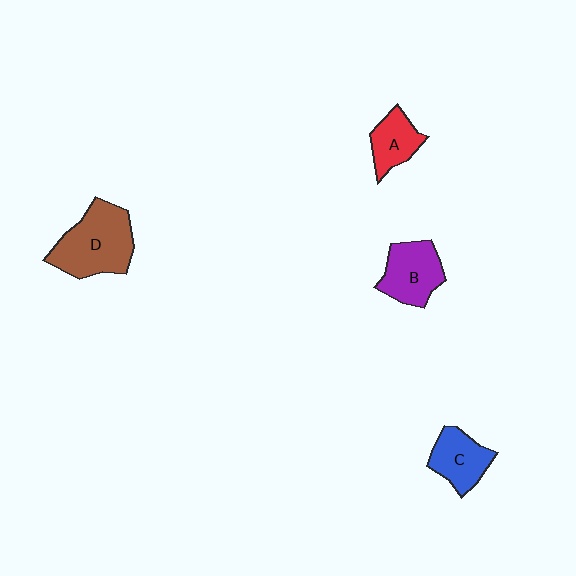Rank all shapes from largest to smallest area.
From largest to smallest: D (brown), B (purple), C (blue), A (red).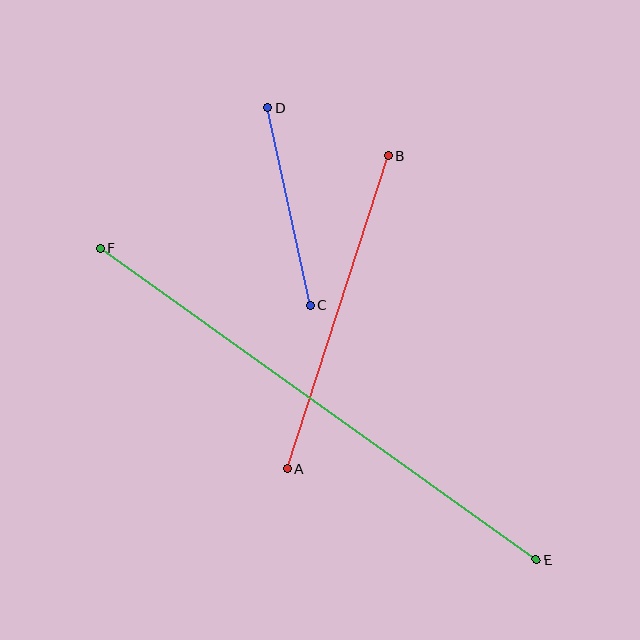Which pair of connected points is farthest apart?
Points E and F are farthest apart.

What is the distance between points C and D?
The distance is approximately 202 pixels.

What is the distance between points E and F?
The distance is approximately 535 pixels.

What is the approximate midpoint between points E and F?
The midpoint is at approximately (318, 404) pixels.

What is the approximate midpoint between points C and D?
The midpoint is at approximately (289, 207) pixels.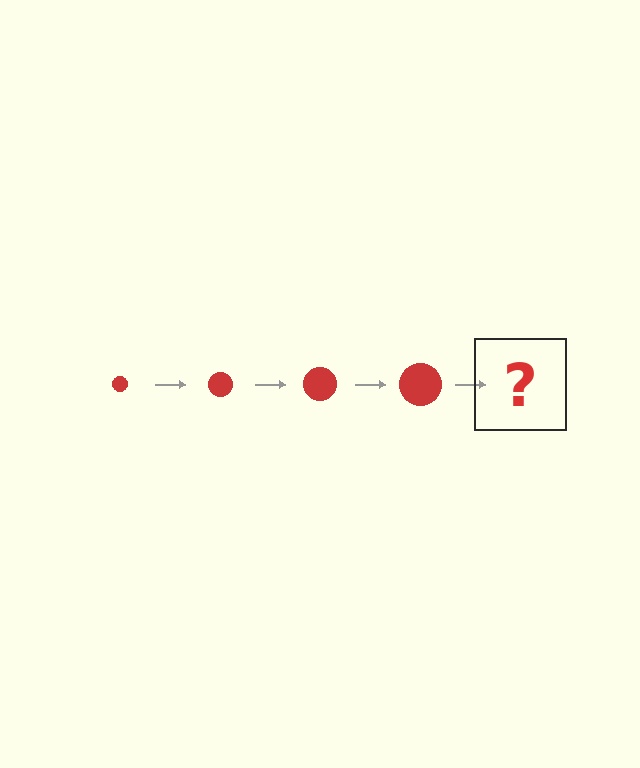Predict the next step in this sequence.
The next step is a red circle, larger than the previous one.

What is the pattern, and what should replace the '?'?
The pattern is that the circle gets progressively larger each step. The '?' should be a red circle, larger than the previous one.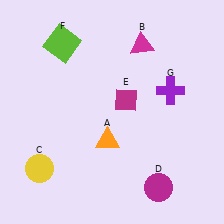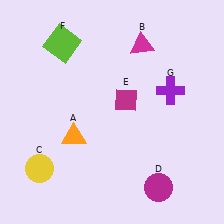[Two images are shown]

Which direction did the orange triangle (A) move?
The orange triangle (A) moved left.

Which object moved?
The orange triangle (A) moved left.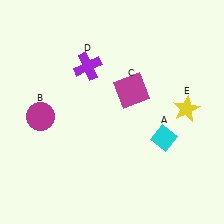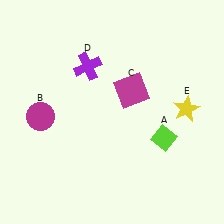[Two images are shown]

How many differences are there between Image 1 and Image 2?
There is 1 difference between the two images.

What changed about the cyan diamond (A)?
In Image 1, A is cyan. In Image 2, it changed to lime.